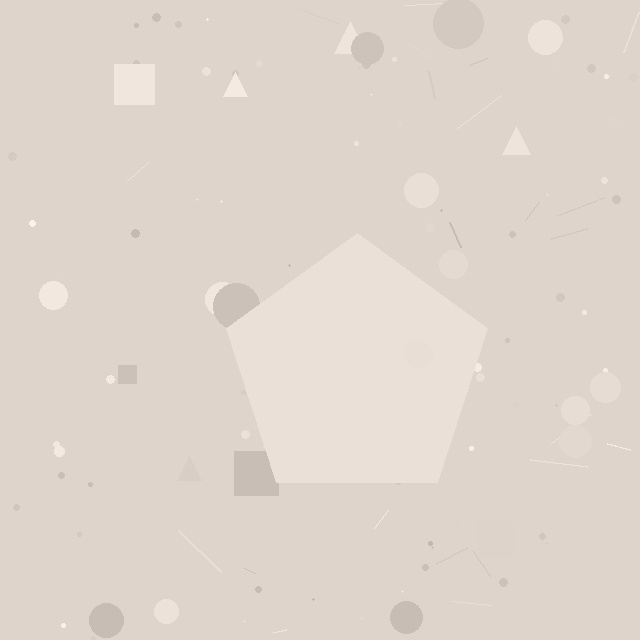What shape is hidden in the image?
A pentagon is hidden in the image.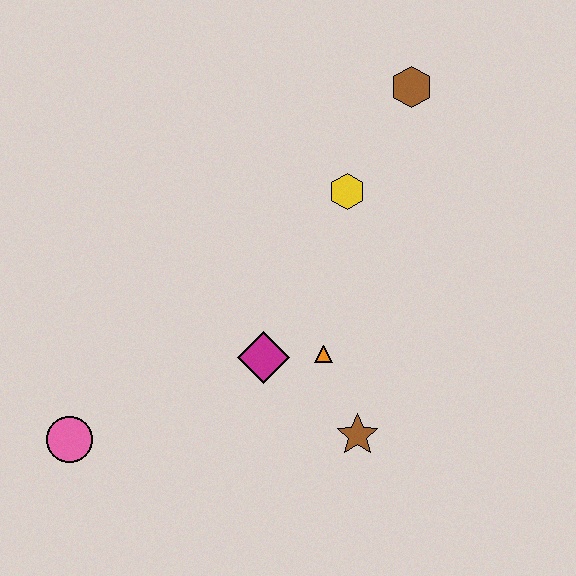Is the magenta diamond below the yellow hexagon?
Yes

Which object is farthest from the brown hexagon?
The pink circle is farthest from the brown hexagon.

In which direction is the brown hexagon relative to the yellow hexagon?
The brown hexagon is above the yellow hexagon.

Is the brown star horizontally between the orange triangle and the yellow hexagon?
No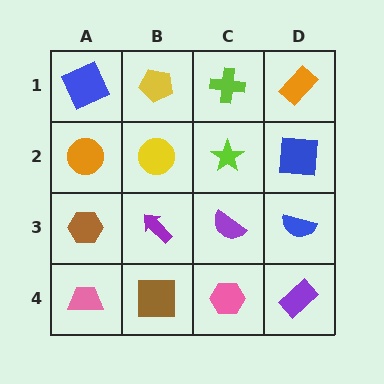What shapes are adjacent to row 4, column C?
A purple semicircle (row 3, column C), a brown square (row 4, column B), a purple rectangle (row 4, column D).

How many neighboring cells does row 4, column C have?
3.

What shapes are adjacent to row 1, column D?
A blue square (row 2, column D), a lime cross (row 1, column C).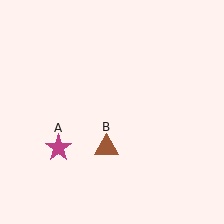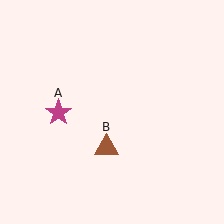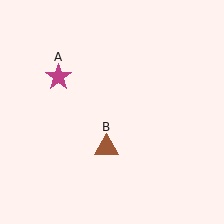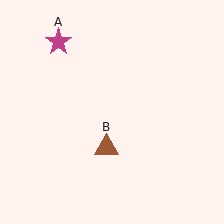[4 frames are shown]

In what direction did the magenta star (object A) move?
The magenta star (object A) moved up.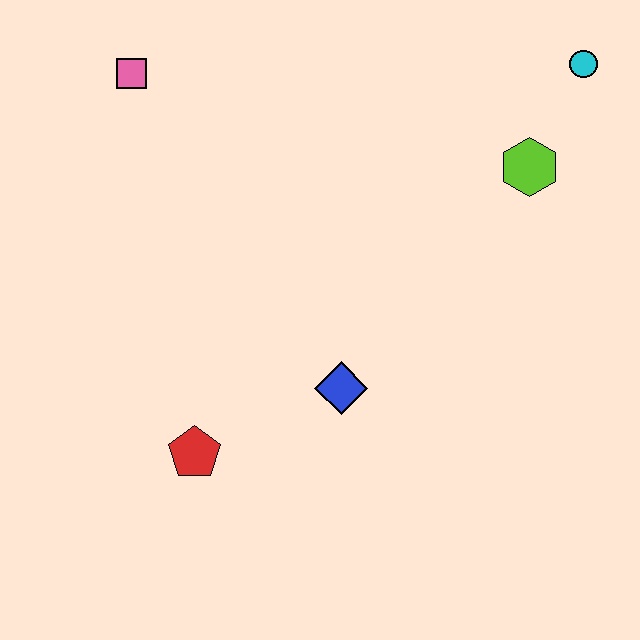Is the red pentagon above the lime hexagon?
No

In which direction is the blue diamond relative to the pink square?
The blue diamond is below the pink square.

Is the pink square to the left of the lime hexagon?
Yes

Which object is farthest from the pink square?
The cyan circle is farthest from the pink square.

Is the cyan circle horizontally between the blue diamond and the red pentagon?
No